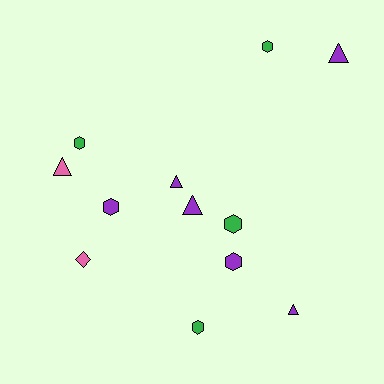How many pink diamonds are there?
There is 1 pink diamond.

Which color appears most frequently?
Purple, with 6 objects.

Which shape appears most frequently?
Hexagon, with 6 objects.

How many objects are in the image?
There are 12 objects.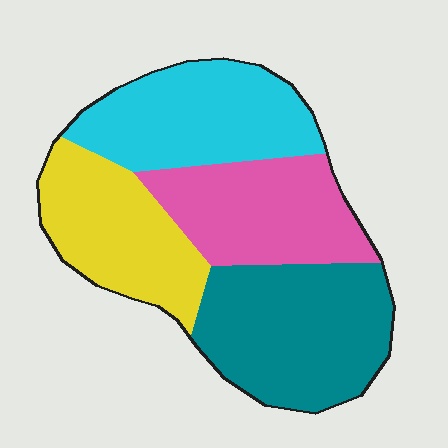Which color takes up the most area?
Teal, at roughly 30%.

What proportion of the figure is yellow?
Yellow takes up about one fifth (1/5) of the figure.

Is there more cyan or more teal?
Teal.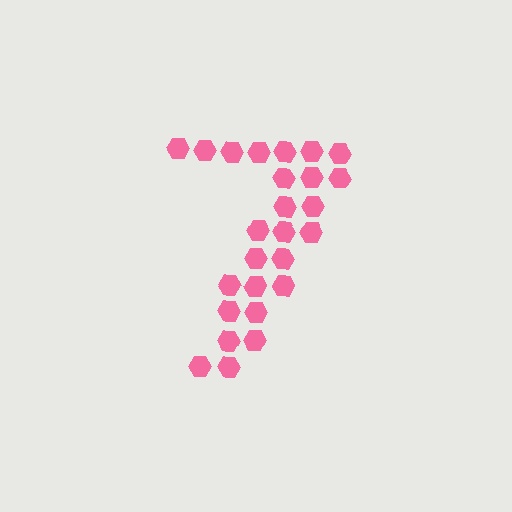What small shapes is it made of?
It is made of small hexagons.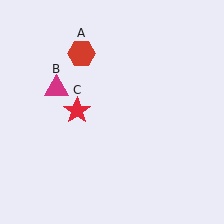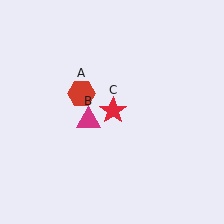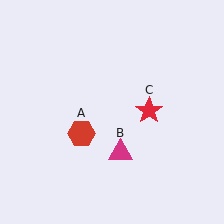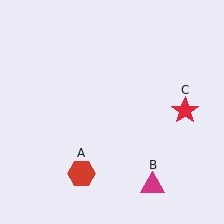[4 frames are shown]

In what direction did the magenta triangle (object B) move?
The magenta triangle (object B) moved down and to the right.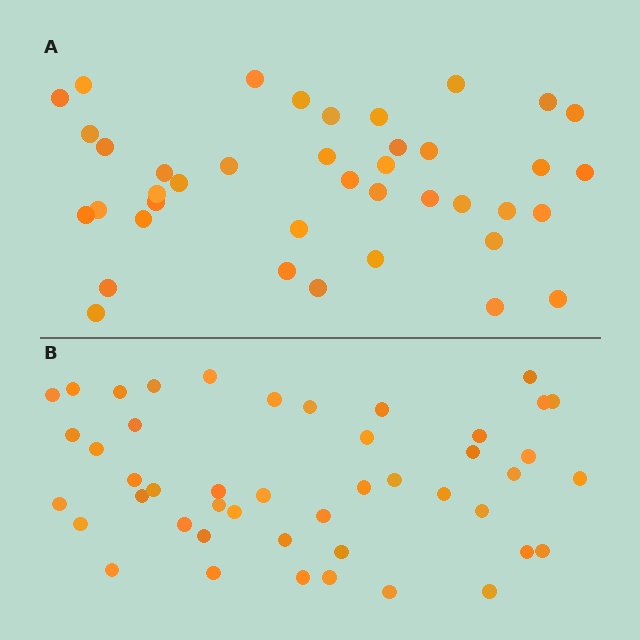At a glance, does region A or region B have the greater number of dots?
Region B (the bottom region) has more dots.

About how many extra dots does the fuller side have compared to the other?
Region B has about 6 more dots than region A.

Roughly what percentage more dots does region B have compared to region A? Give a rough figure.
About 15% more.